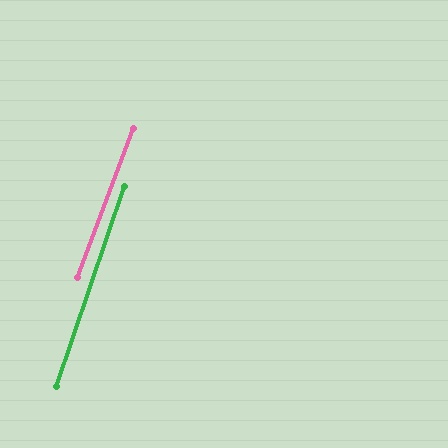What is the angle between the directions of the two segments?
Approximately 2 degrees.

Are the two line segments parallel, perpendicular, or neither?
Parallel — their directions differ by only 1.9°.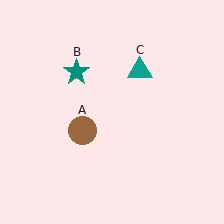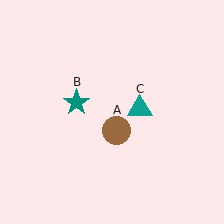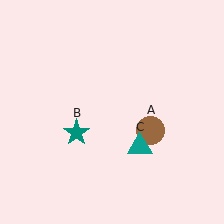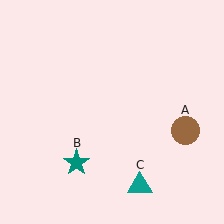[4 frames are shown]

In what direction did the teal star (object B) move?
The teal star (object B) moved down.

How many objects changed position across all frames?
3 objects changed position: brown circle (object A), teal star (object B), teal triangle (object C).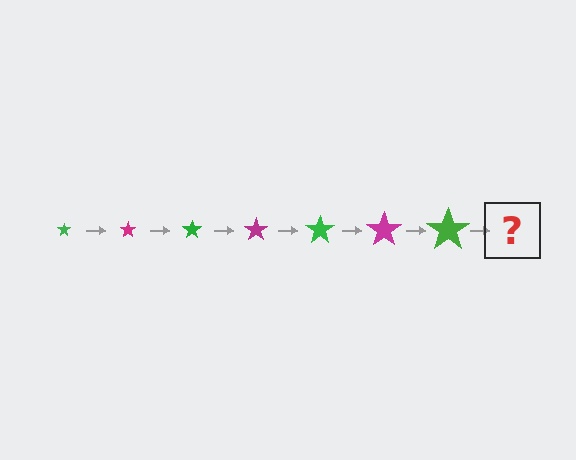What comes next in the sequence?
The next element should be a magenta star, larger than the previous one.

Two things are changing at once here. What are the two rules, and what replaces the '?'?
The two rules are that the star grows larger each step and the color cycles through green and magenta. The '?' should be a magenta star, larger than the previous one.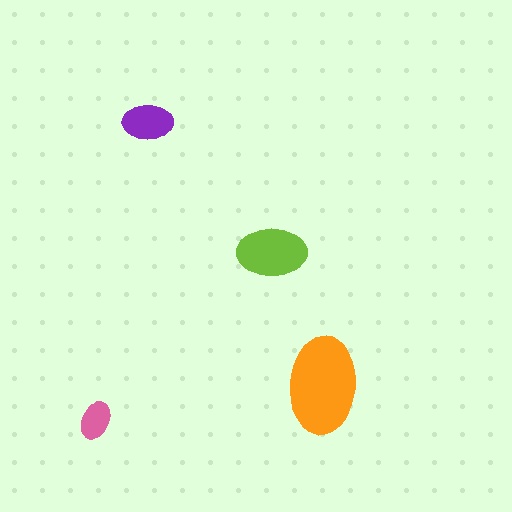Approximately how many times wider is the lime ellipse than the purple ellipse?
About 1.5 times wider.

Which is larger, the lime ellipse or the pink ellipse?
The lime one.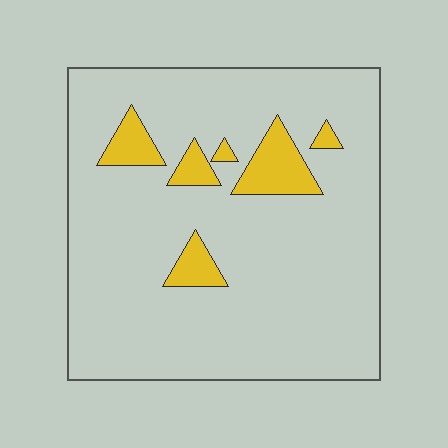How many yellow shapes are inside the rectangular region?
6.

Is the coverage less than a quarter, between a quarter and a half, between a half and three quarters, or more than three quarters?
Less than a quarter.